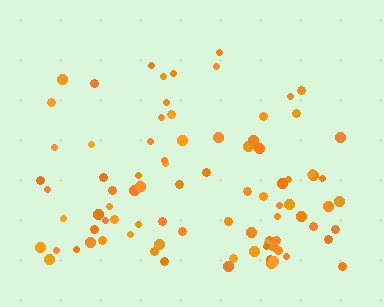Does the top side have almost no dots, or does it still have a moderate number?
Still a moderate number, just noticeably fewer than the bottom.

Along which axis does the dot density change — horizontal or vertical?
Vertical.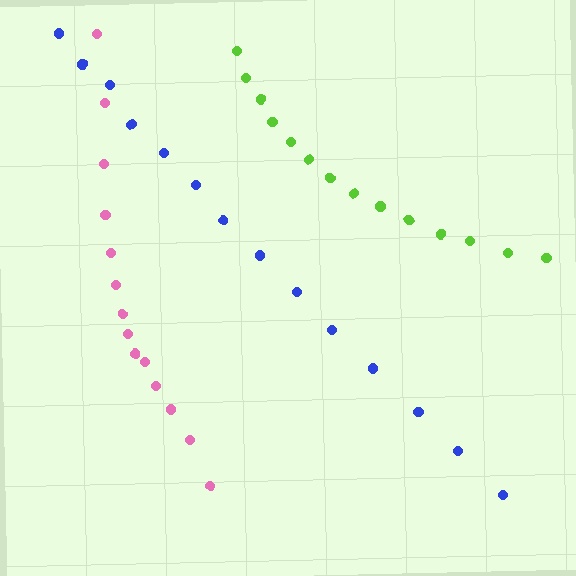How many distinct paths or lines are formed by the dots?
There are 3 distinct paths.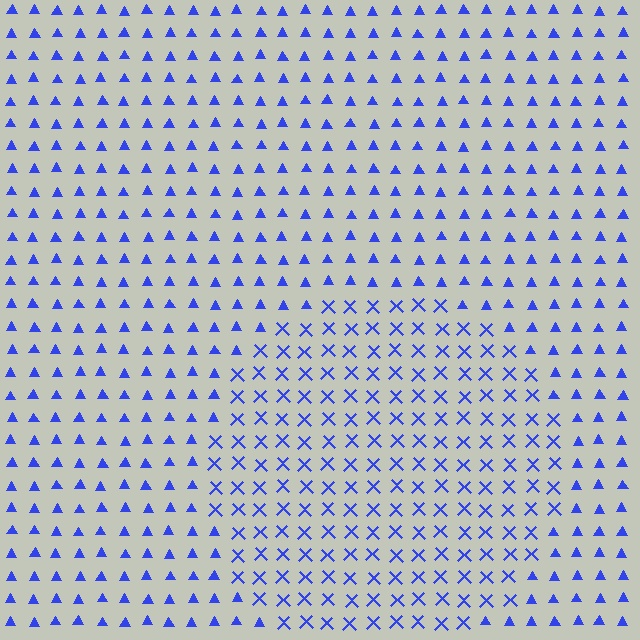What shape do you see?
I see a circle.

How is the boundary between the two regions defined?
The boundary is defined by a change in element shape: X marks inside vs. triangles outside. All elements share the same color and spacing.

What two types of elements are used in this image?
The image uses X marks inside the circle region and triangles outside it.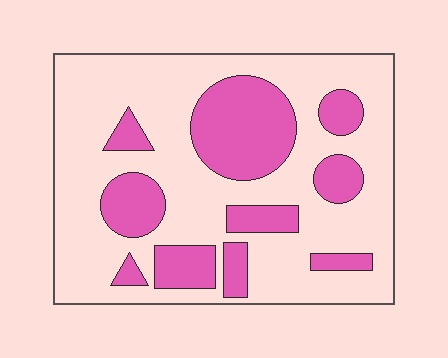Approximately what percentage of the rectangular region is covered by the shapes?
Approximately 30%.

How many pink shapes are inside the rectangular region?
10.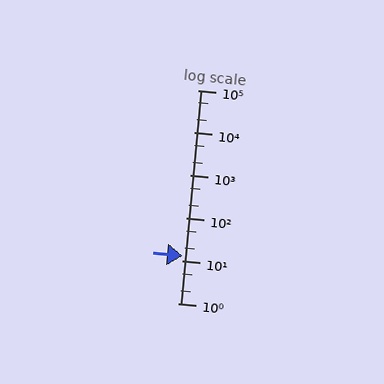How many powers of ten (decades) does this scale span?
The scale spans 5 decades, from 1 to 100000.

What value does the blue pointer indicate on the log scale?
The pointer indicates approximately 13.